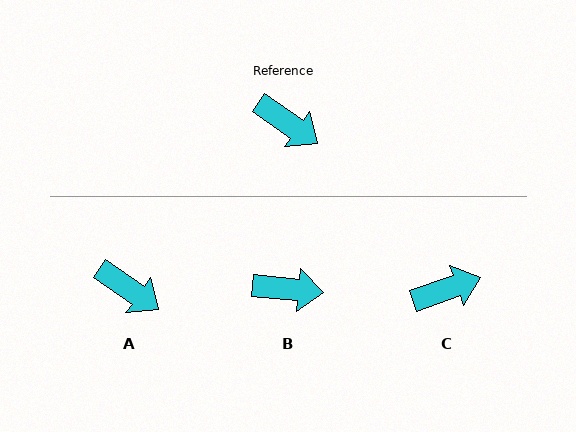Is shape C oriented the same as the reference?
No, it is off by about 54 degrees.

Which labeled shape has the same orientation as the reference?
A.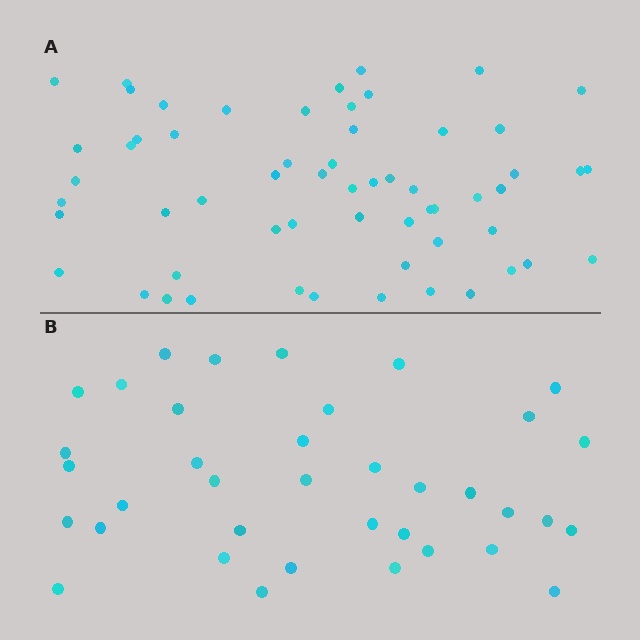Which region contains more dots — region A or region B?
Region A (the top region) has more dots.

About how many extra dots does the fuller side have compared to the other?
Region A has approximately 20 more dots than region B.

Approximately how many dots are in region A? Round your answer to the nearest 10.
About 60 dots. (The exact count is 59, which rounds to 60.)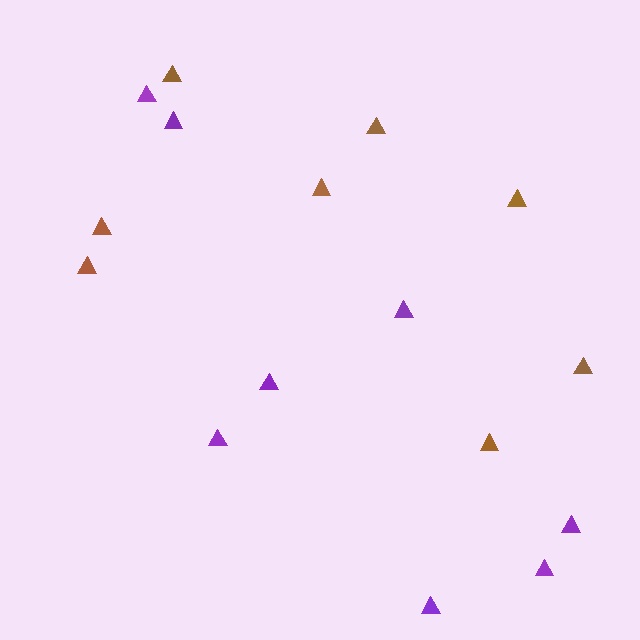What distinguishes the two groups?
There are 2 groups: one group of brown triangles (8) and one group of purple triangles (8).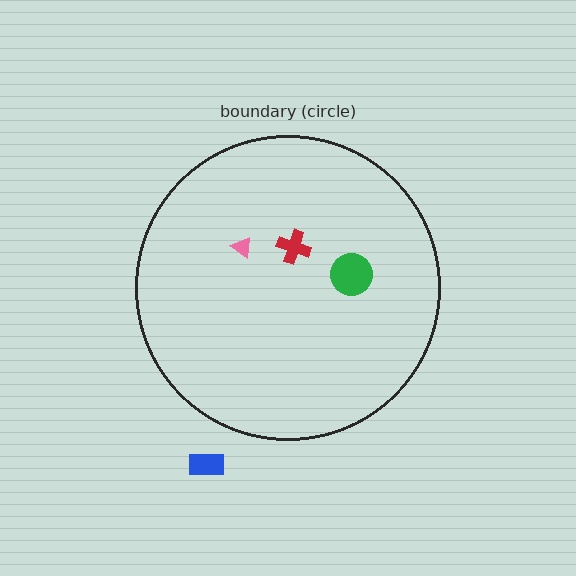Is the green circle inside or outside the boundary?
Inside.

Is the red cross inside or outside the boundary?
Inside.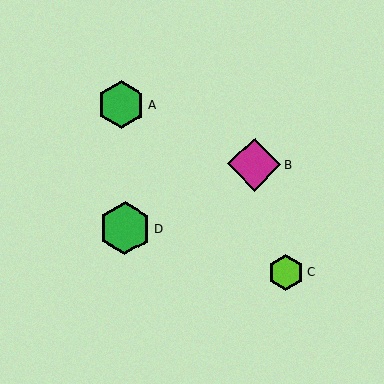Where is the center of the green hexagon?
The center of the green hexagon is at (125, 228).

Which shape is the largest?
The magenta diamond (labeled B) is the largest.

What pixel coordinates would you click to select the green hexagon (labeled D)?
Click at (125, 228) to select the green hexagon D.